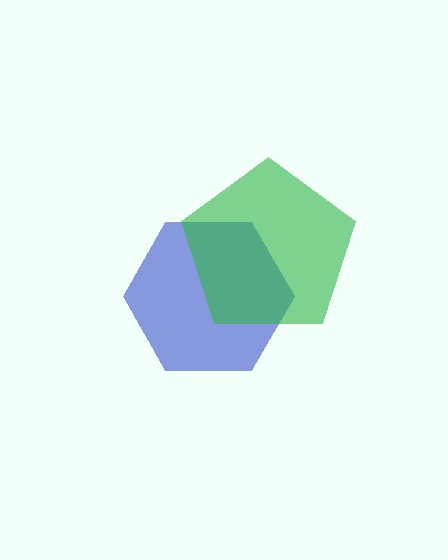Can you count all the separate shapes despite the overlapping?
Yes, there are 2 separate shapes.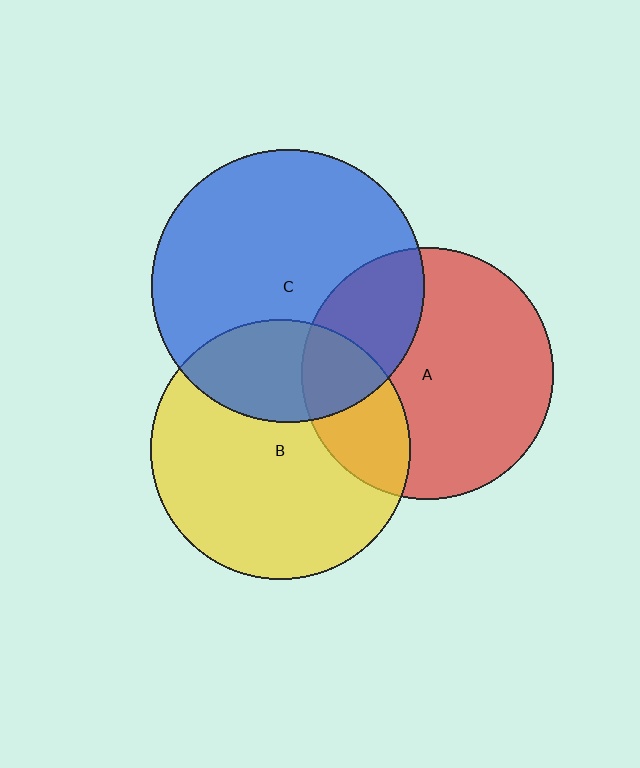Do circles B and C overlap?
Yes.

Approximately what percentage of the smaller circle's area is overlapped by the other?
Approximately 30%.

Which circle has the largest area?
Circle C (blue).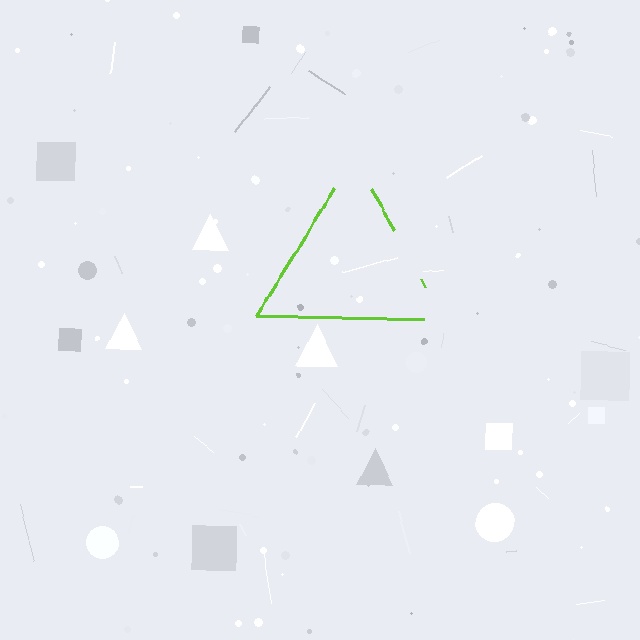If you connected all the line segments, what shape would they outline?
They would outline a triangle.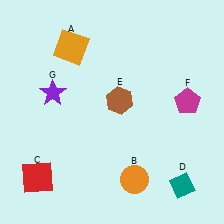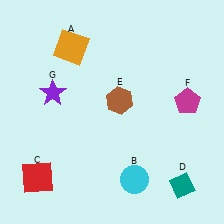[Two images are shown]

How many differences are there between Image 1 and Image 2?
There is 1 difference between the two images.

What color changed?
The circle (B) changed from orange in Image 1 to cyan in Image 2.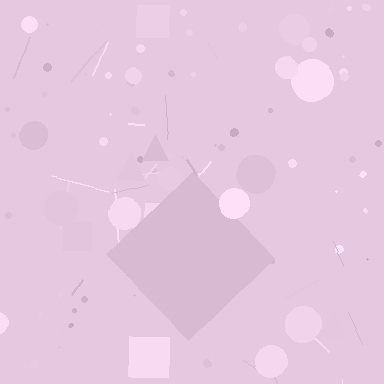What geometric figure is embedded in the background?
A diamond is embedded in the background.